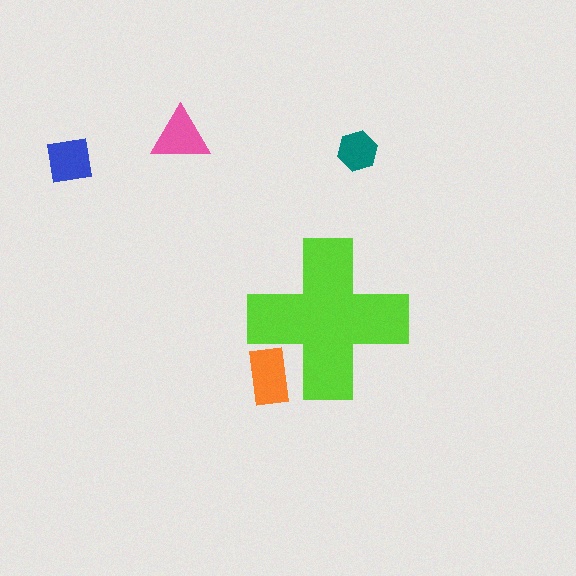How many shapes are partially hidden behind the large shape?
1 shape is partially hidden.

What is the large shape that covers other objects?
A lime cross.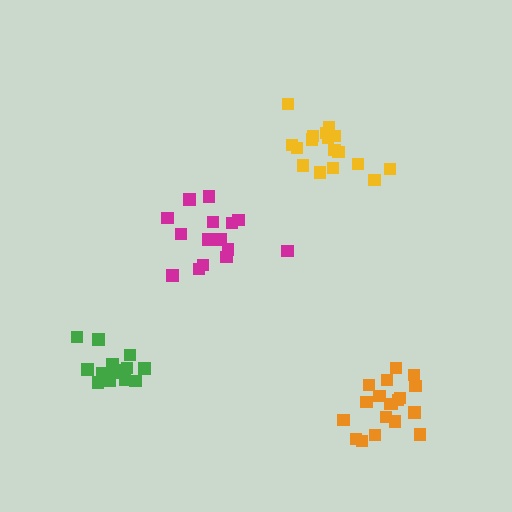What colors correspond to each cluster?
The clusters are colored: magenta, orange, yellow, green.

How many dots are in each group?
Group 1: 15 dots, Group 2: 19 dots, Group 3: 18 dots, Group 4: 15 dots (67 total).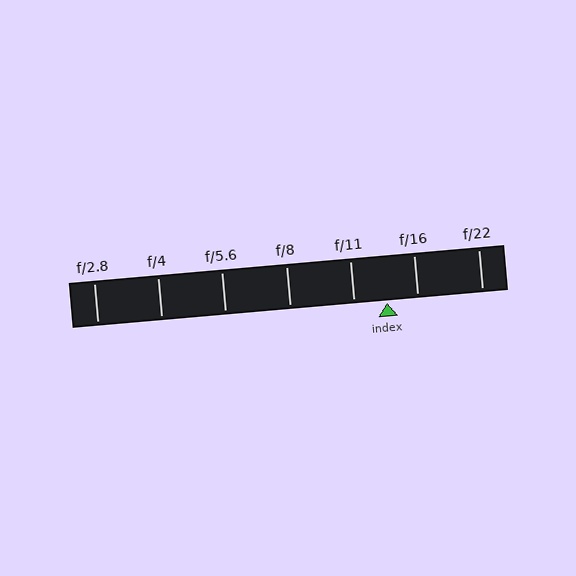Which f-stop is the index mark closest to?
The index mark is closest to f/16.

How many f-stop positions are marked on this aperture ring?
There are 7 f-stop positions marked.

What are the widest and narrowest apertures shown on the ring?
The widest aperture shown is f/2.8 and the narrowest is f/22.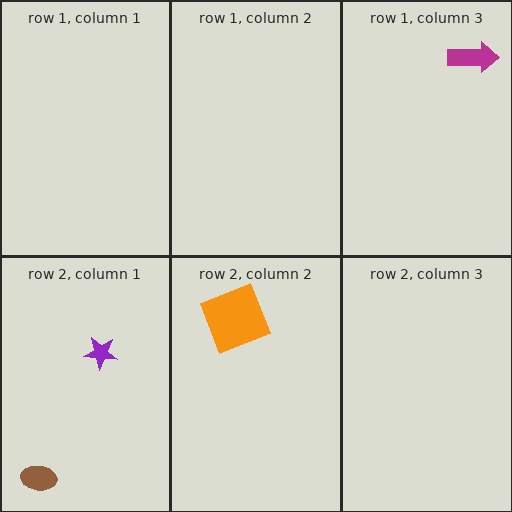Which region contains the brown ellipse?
The row 2, column 1 region.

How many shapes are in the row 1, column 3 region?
1.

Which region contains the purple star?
The row 2, column 1 region.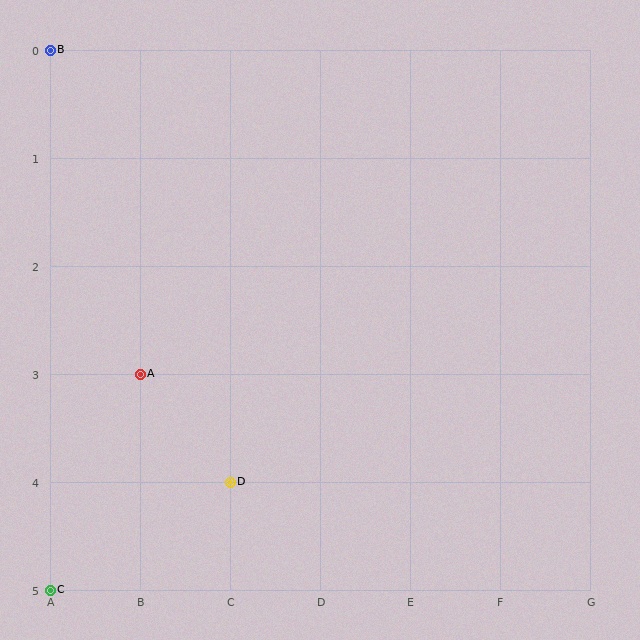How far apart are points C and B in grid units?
Points C and B are 5 rows apart.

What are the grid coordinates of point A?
Point A is at grid coordinates (B, 3).